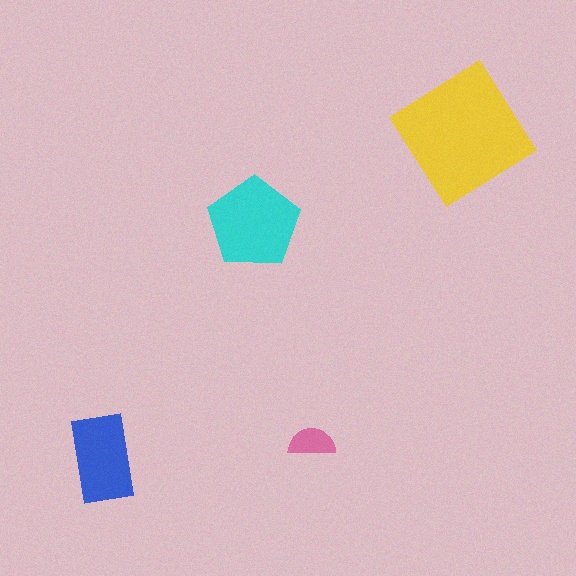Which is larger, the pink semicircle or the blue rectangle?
The blue rectangle.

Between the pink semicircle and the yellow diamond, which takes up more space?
The yellow diamond.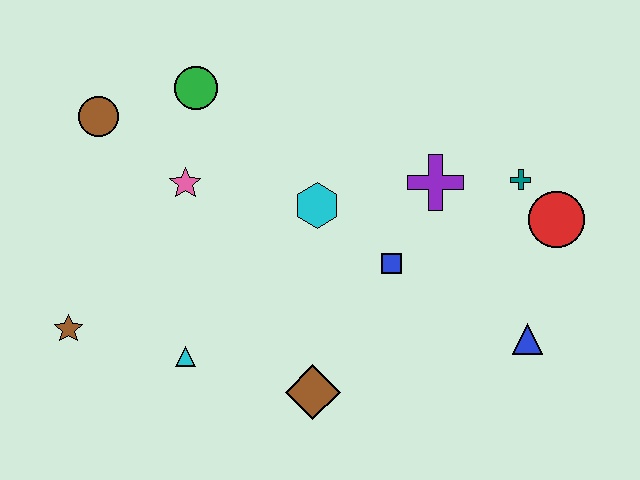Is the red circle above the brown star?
Yes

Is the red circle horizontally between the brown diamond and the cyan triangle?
No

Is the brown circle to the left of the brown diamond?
Yes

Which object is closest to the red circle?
The teal cross is closest to the red circle.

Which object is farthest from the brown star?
The red circle is farthest from the brown star.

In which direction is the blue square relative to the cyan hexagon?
The blue square is to the right of the cyan hexagon.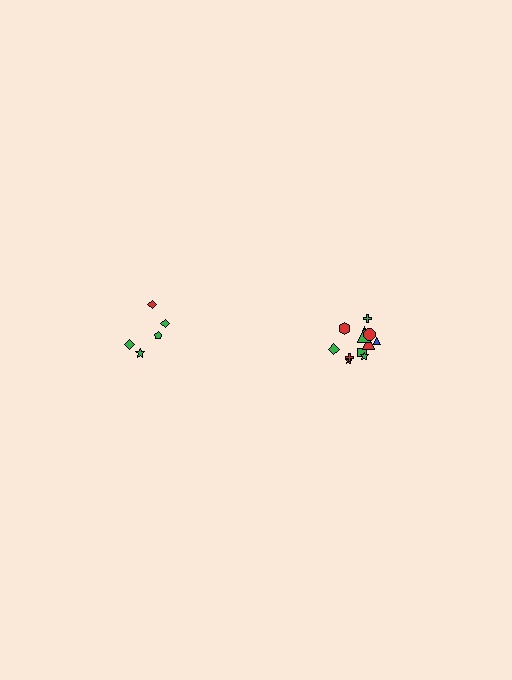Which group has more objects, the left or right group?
The right group.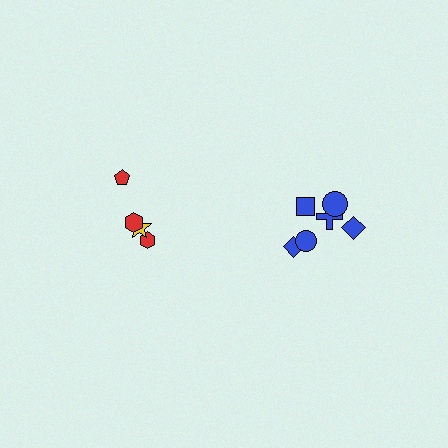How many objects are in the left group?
There are 4 objects.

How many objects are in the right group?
There are 6 objects.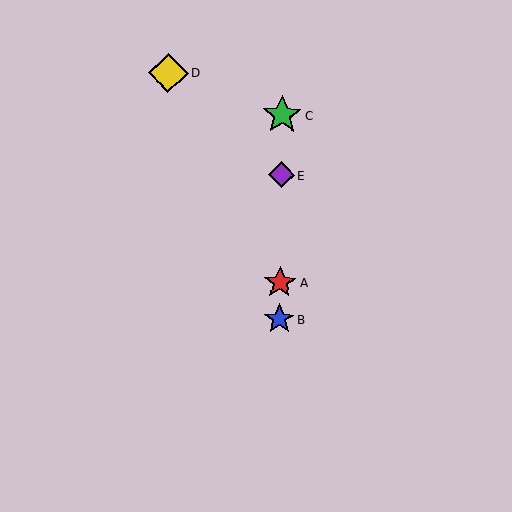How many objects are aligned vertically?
4 objects (A, B, C, E) are aligned vertically.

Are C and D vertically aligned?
No, C is at x≈282 and D is at x≈168.